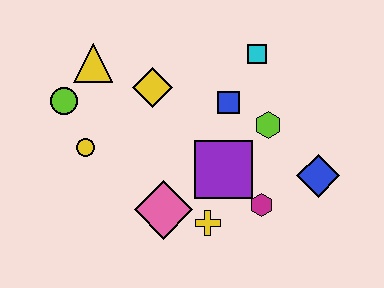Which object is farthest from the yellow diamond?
The blue diamond is farthest from the yellow diamond.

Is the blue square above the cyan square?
No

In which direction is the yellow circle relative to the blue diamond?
The yellow circle is to the left of the blue diamond.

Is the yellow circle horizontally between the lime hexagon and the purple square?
No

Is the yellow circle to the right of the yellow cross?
No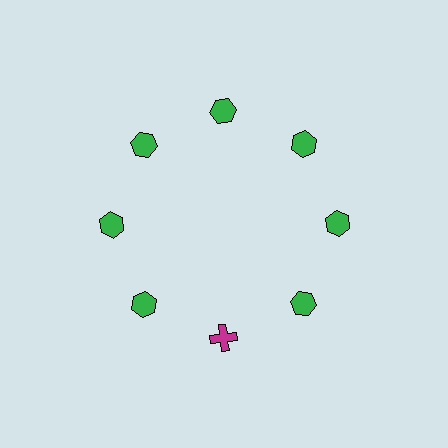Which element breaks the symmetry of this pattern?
The magenta cross at roughly the 6 o'clock position breaks the symmetry. All other shapes are green hexagons.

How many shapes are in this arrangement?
There are 8 shapes arranged in a ring pattern.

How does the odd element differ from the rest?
It differs in both color (magenta instead of green) and shape (cross instead of hexagon).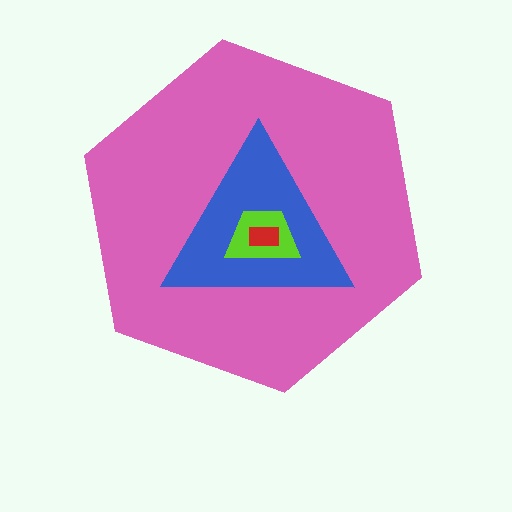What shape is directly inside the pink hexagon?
The blue triangle.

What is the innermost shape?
The red rectangle.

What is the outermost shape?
The pink hexagon.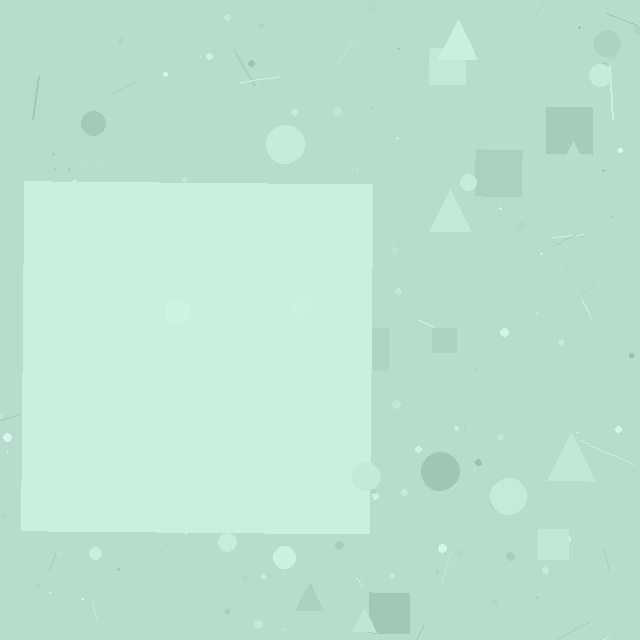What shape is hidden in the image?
A square is hidden in the image.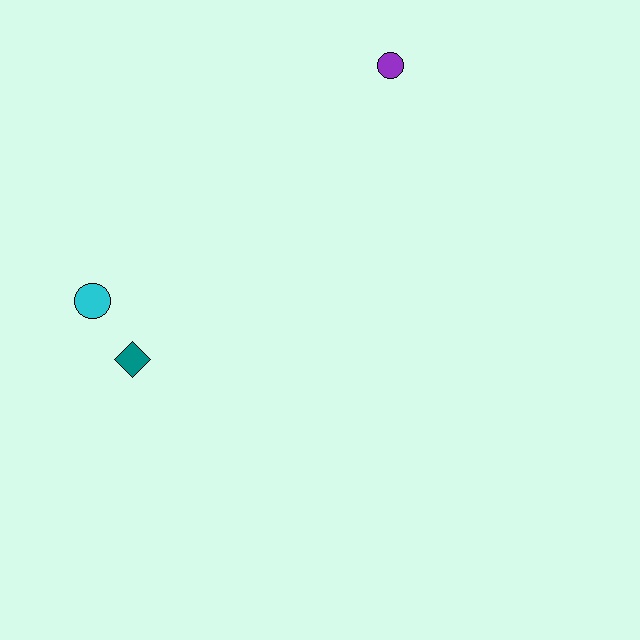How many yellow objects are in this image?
There are no yellow objects.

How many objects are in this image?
There are 3 objects.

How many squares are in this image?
There are no squares.